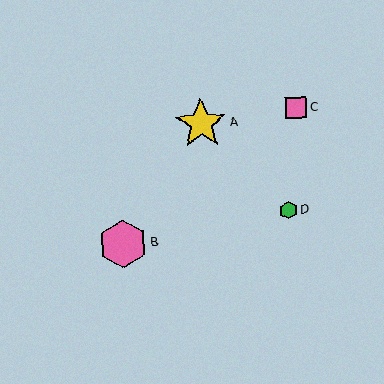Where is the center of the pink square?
The center of the pink square is at (296, 108).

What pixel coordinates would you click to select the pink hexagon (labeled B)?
Click at (123, 244) to select the pink hexagon B.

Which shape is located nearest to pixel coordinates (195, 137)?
The yellow star (labeled A) at (201, 124) is nearest to that location.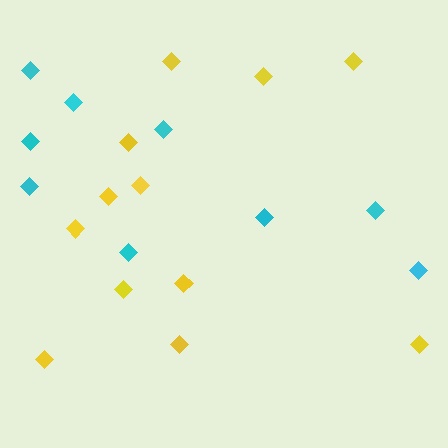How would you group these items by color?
There are 2 groups: one group of yellow diamonds (12) and one group of cyan diamonds (9).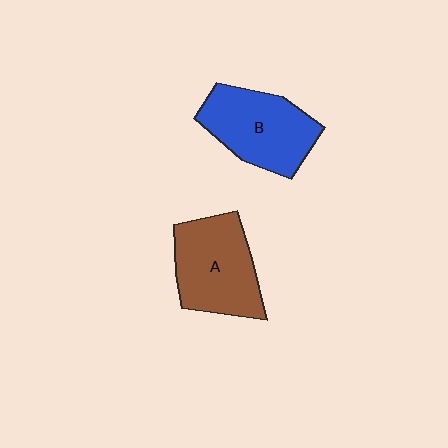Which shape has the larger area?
Shape A (brown).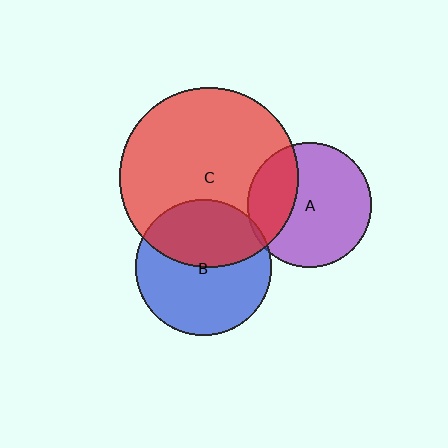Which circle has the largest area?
Circle C (red).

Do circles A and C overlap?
Yes.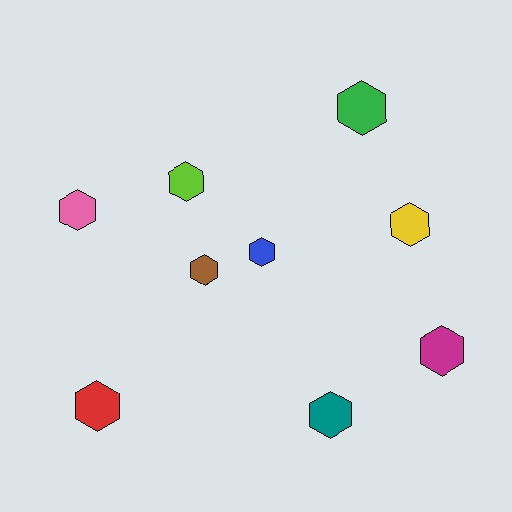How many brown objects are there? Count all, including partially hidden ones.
There is 1 brown object.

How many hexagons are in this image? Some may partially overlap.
There are 9 hexagons.